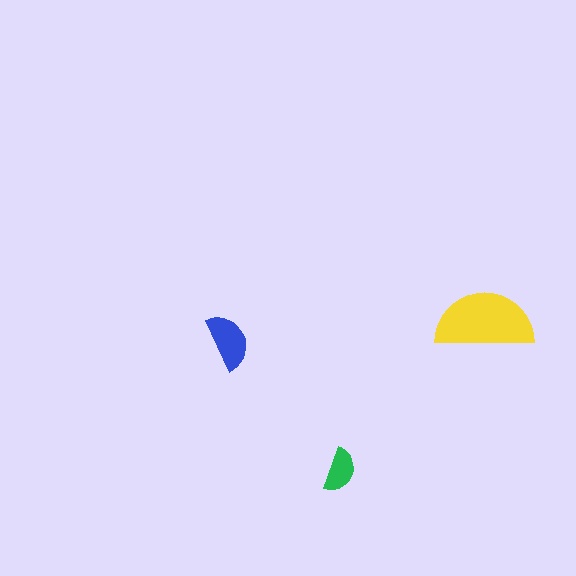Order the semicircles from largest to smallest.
the yellow one, the blue one, the green one.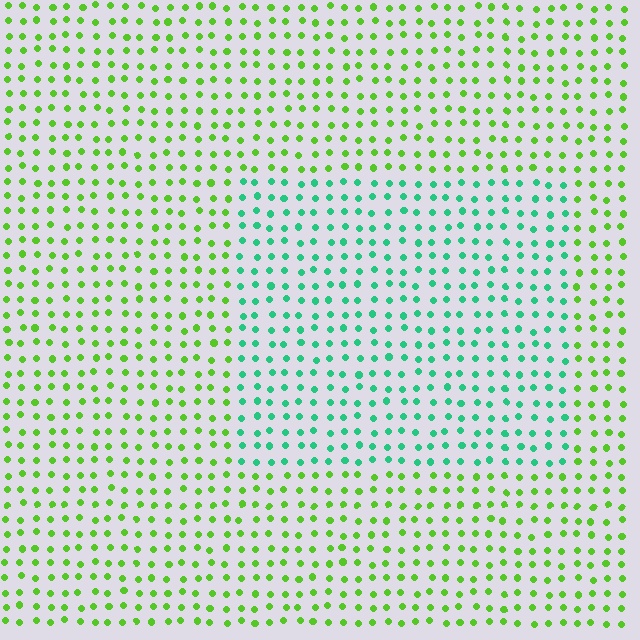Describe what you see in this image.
The image is filled with small lime elements in a uniform arrangement. A rectangle-shaped region is visible where the elements are tinted to a slightly different hue, forming a subtle color boundary.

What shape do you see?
I see a rectangle.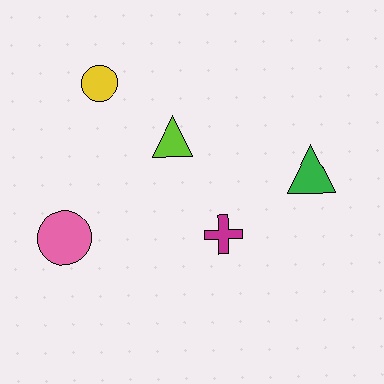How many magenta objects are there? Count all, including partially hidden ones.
There is 1 magenta object.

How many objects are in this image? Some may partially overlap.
There are 5 objects.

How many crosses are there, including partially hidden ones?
There is 1 cross.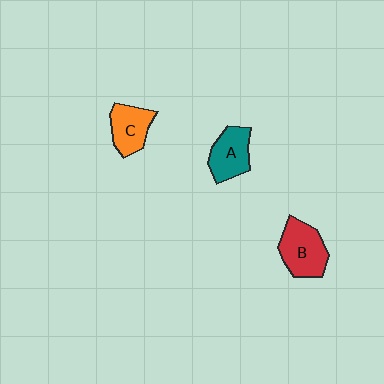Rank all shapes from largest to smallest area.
From largest to smallest: B (red), A (teal), C (orange).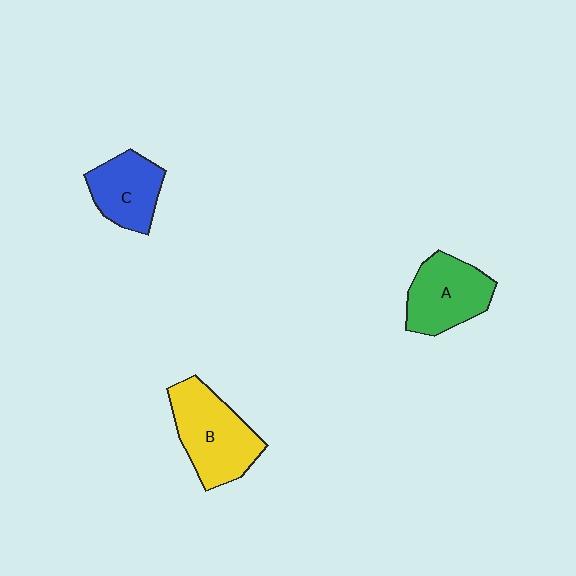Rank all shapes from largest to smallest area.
From largest to smallest: B (yellow), A (green), C (blue).